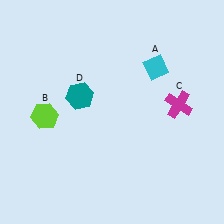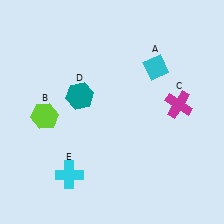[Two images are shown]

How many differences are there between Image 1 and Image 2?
There is 1 difference between the two images.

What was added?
A cyan cross (E) was added in Image 2.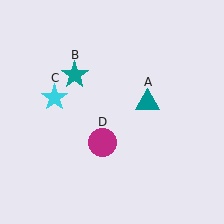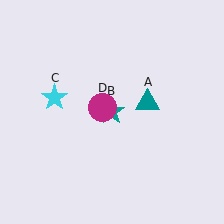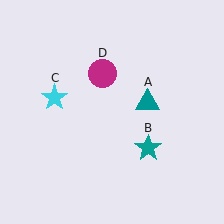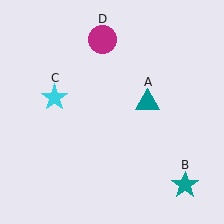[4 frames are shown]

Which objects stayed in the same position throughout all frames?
Teal triangle (object A) and cyan star (object C) remained stationary.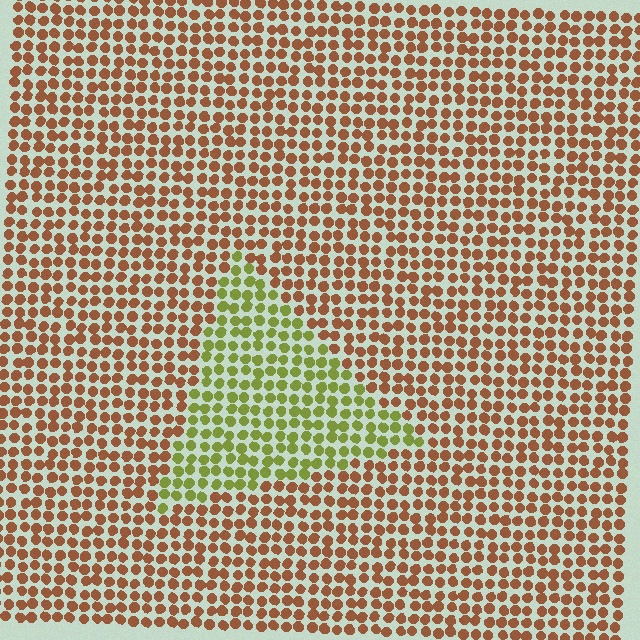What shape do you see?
I see a triangle.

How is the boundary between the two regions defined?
The boundary is defined purely by a slight shift in hue (about 58 degrees). Spacing, size, and orientation are identical on both sides.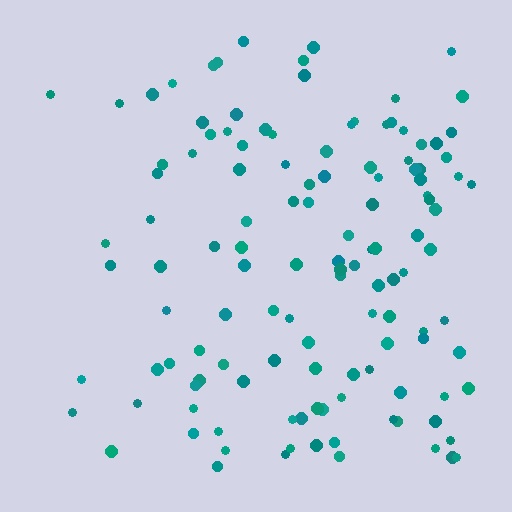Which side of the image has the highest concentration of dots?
The right.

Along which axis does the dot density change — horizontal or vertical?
Horizontal.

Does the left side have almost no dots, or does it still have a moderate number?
Still a moderate number, just noticeably fewer than the right.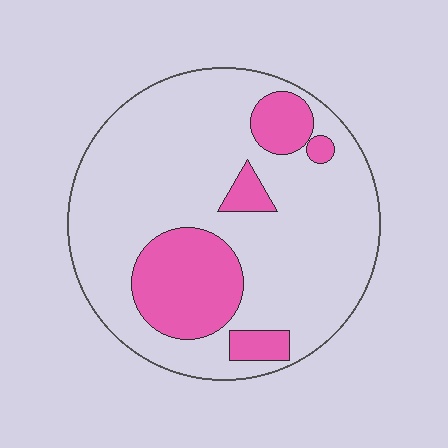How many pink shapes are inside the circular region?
5.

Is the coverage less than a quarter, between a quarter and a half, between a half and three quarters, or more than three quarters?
Less than a quarter.